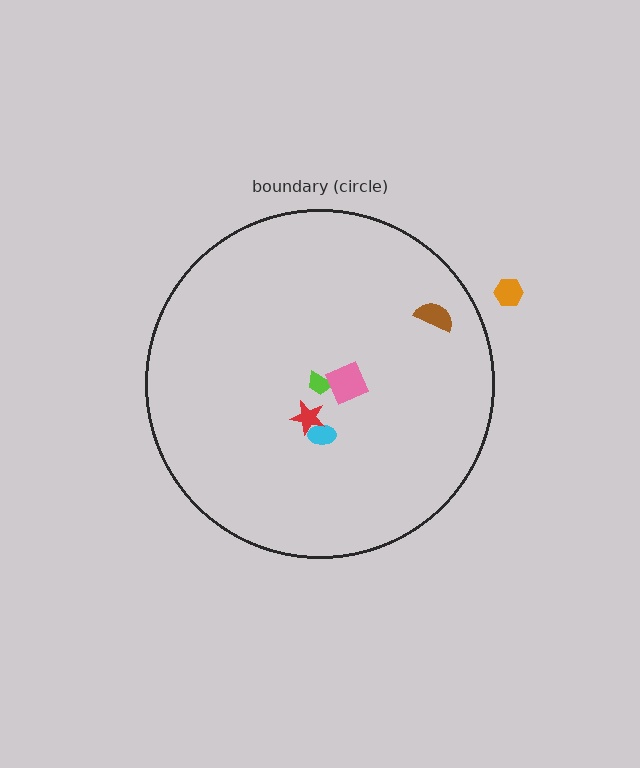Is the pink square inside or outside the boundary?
Inside.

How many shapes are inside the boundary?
5 inside, 1 outside.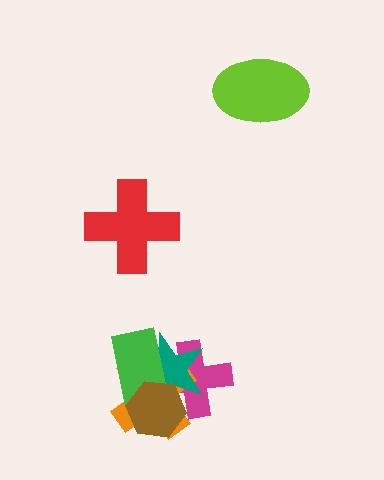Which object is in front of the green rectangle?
The brown hexagon is in front of the green rectangle.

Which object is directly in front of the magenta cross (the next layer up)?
The orange cross is directly in front of the magenta cross.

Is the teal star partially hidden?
Yes, it is partially covered by another shape.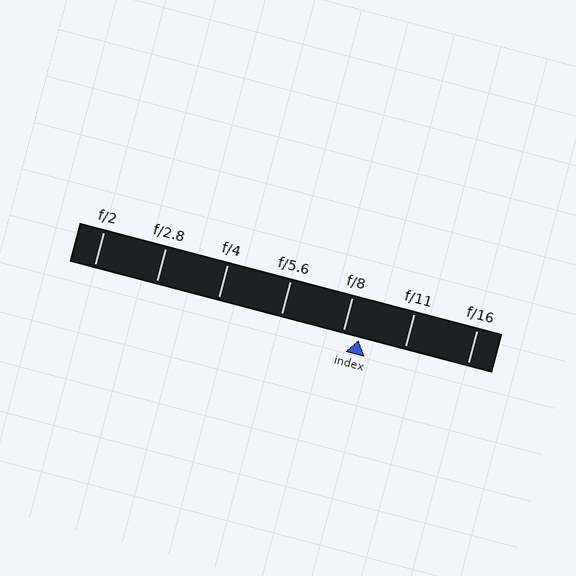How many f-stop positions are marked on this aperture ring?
There are 7 f-stop positions marked.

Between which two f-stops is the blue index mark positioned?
The index mark is between f/8 and f/11.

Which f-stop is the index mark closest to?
The index mark is closest to f/8.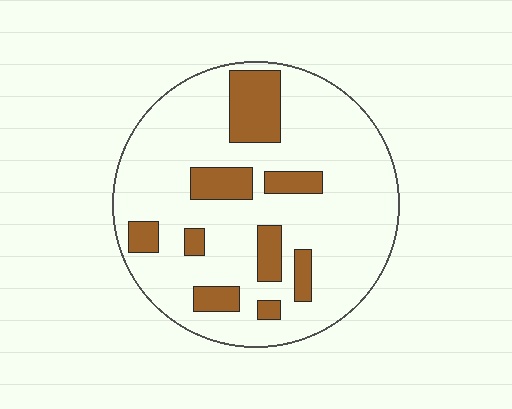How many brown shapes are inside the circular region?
9.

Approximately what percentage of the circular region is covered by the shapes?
Approximately 20%.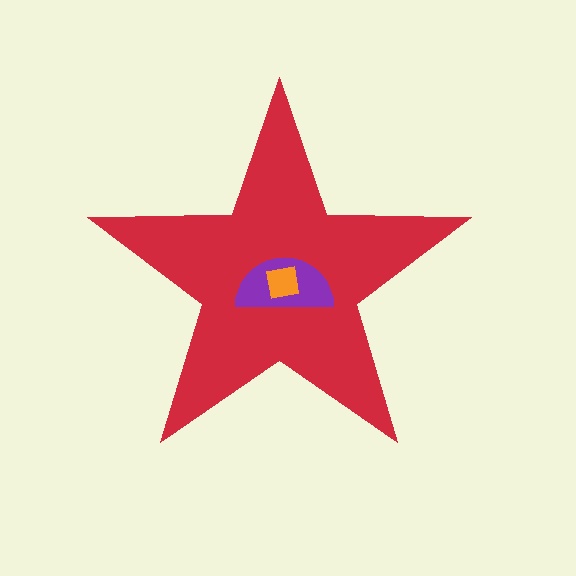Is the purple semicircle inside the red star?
Yes.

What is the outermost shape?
The red star.